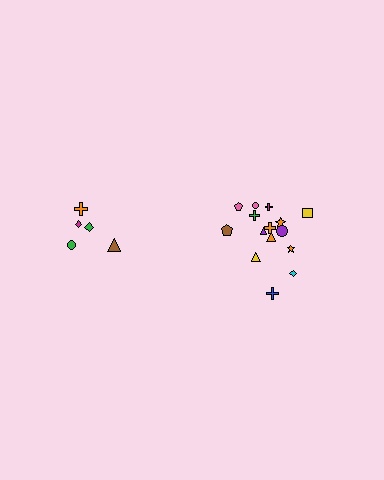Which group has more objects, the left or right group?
The right group.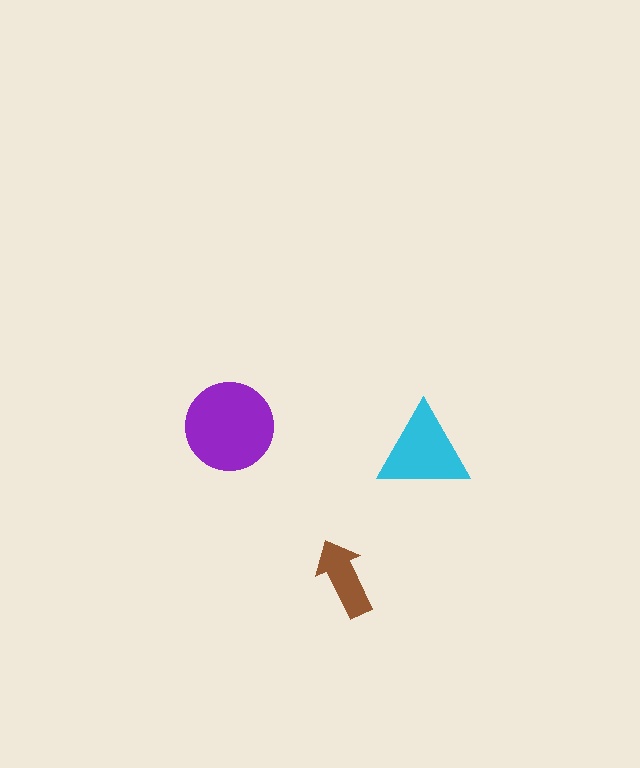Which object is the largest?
The purple circle.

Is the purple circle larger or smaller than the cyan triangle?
Larger.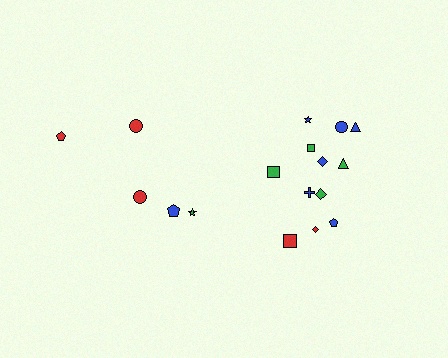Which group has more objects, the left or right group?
The right group.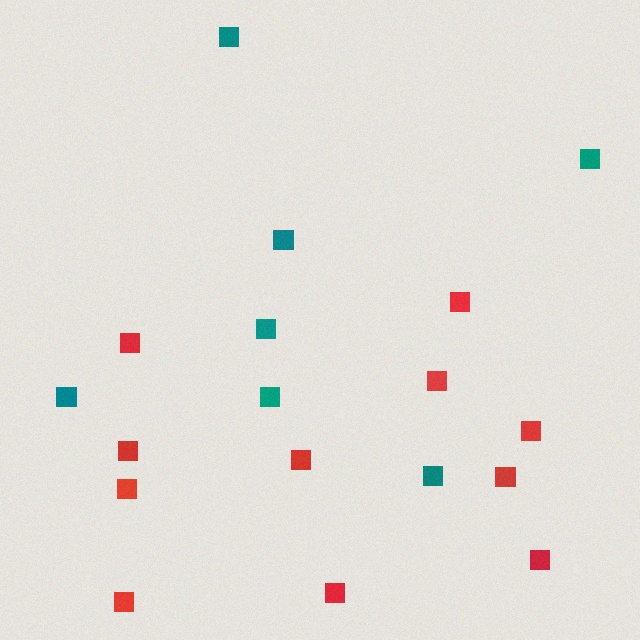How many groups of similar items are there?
There are 2 groups: one group of red squares (11) and one group of teal squares (7).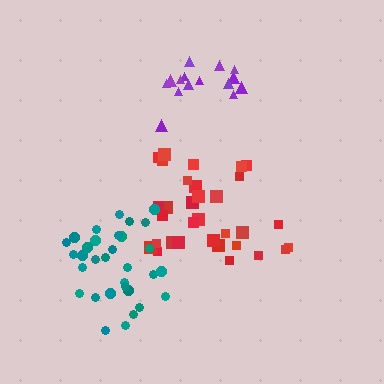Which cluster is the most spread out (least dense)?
Red.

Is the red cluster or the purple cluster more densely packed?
Purple.